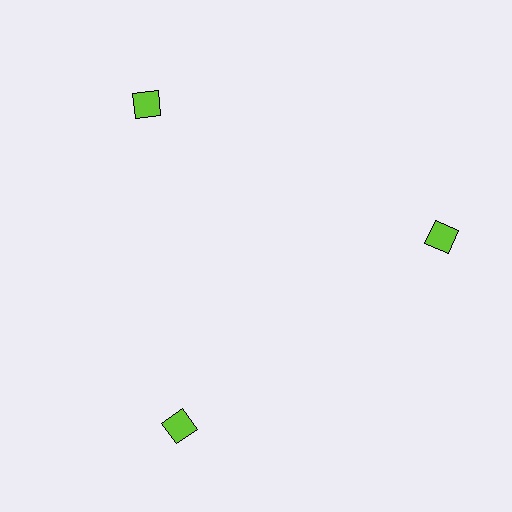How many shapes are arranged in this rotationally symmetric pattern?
There are 3 shapes, arranged in 3 groups of 1.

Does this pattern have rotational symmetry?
Yes, this pattern has 3-fold rotational symmetry. It looks the same after rotating 120 degrees around the center.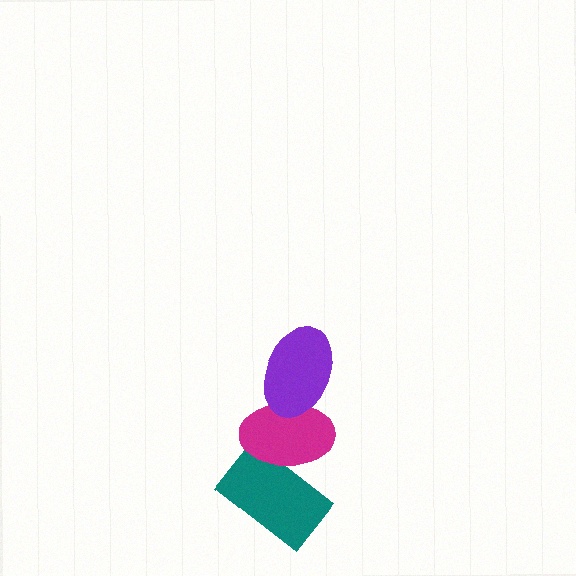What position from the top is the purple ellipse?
The purple ellipse is 1st from the top.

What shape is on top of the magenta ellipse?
The purple ellipse is on top of the magenta ellipse.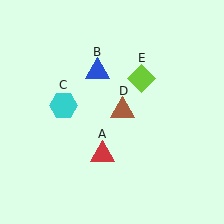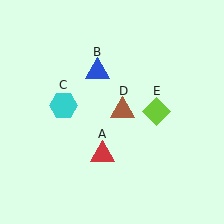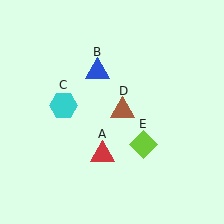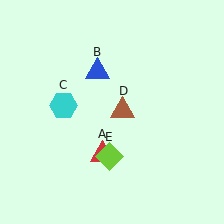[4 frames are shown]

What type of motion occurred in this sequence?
The lime diamond (object E) rotated clockwise around the center of the scene.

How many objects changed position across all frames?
1 object changed position: lime diamond (object E).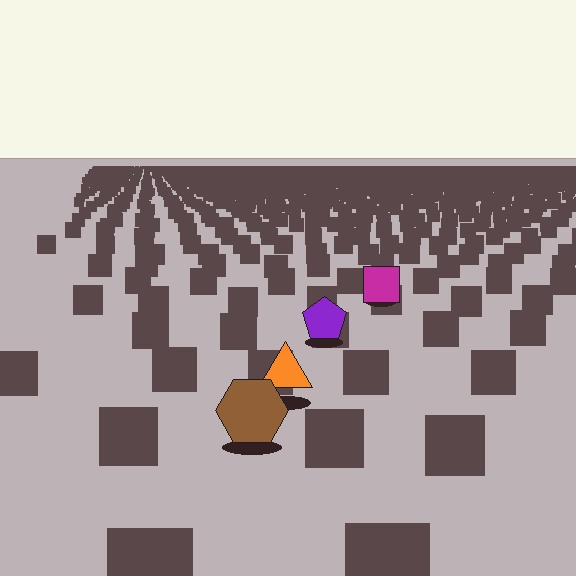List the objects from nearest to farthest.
From nearest to farthest: the brown hexagon, the orange triangle, the purple pentagon, the magenta square.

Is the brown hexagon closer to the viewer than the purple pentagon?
Yes. The brown hexagon is closer — you can tell from the texture gradient: the ground texture is coarser near it.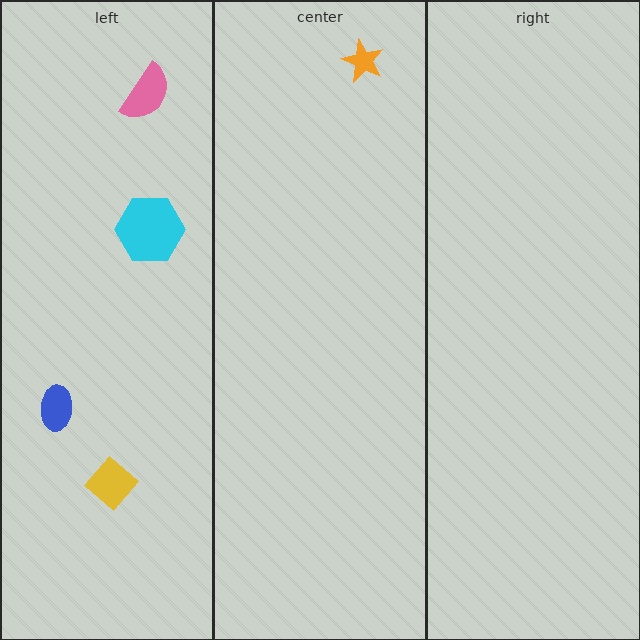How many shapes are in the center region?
1.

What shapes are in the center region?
The orange star.